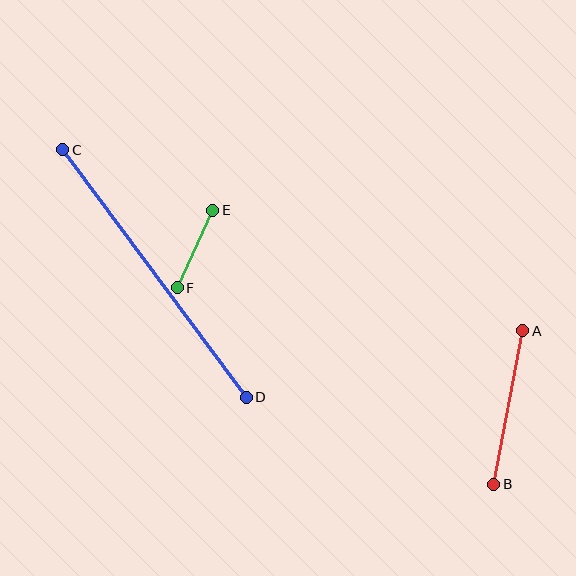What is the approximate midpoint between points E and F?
The midpoint is at approximately (195, 249) pixels.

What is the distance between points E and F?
The distance is approximately 85 pixels.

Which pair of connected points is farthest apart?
Points C and D are farthest apart.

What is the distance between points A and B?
The distance is approximately 156 pixels.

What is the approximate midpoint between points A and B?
The midpoint is at approximately (508, 407) pixels.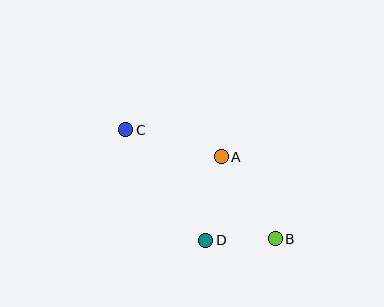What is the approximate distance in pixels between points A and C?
The distance between A and C is approximately 99 pixels.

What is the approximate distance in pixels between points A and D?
The distance between A and D is approximately 85 pixels.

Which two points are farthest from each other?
Points B and C are farthest from each other.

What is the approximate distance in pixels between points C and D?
The distance between C and D is approximately 136 pixels.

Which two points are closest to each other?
Points B and D are closest to each other.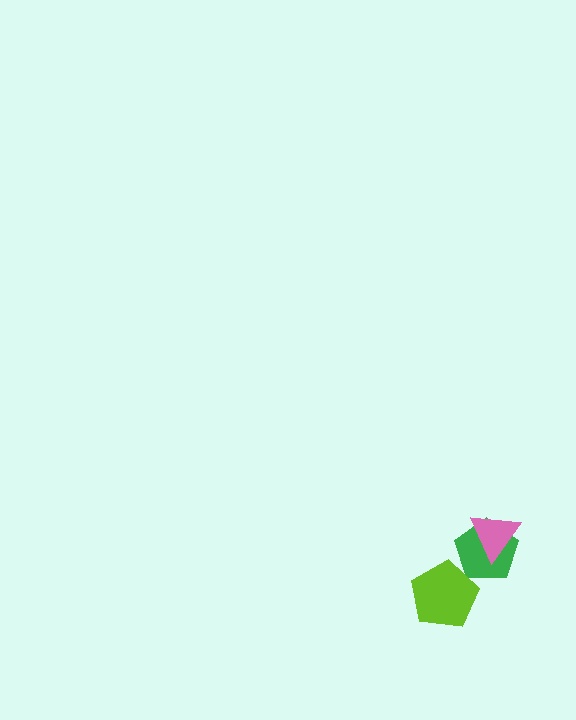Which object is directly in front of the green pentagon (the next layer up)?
The pink triangle is directly in front of the green pentagon.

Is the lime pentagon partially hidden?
No, no other shape covers it.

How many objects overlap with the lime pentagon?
1 object overlaps with the lime pentagon.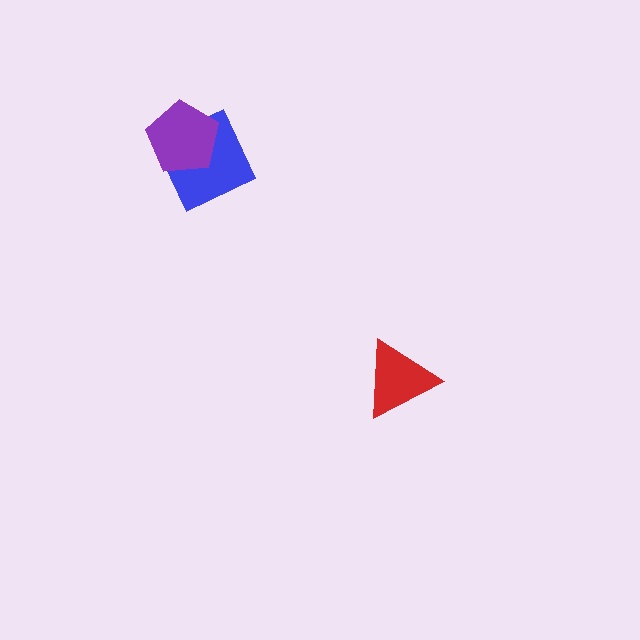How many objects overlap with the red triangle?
0 objects overlap with the red triangle.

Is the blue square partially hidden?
Yes, it is partially covered by another shape.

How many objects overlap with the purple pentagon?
1 object overlaps with the purple pentagon.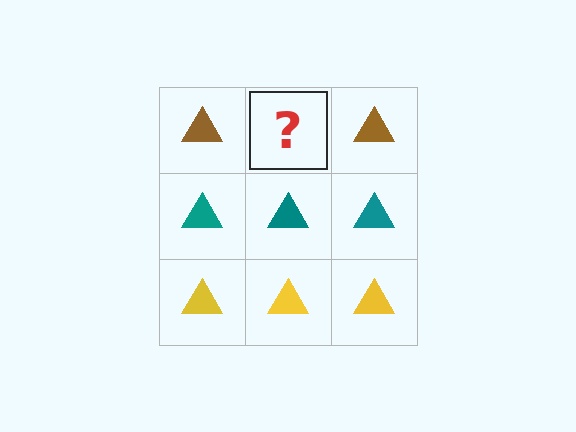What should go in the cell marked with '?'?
The missing cell should contain a brown triangle.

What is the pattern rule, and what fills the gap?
The rule is that each row has a consistent color. The gap should be filled with a brown triangle.